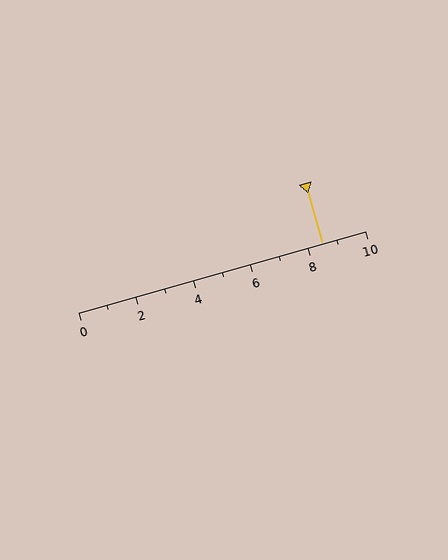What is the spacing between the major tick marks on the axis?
The major ticks are spaced 2 apart.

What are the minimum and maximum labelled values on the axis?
The axis runs from 0 to 10.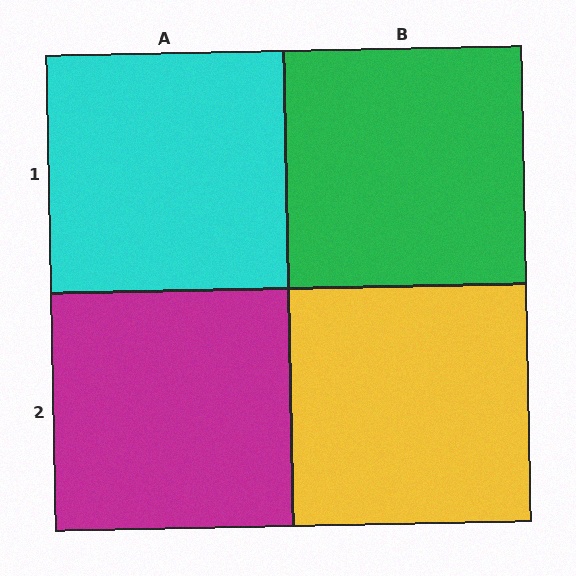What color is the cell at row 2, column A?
Magenta.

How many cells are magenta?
1 cell is magenta.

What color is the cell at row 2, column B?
Yellow.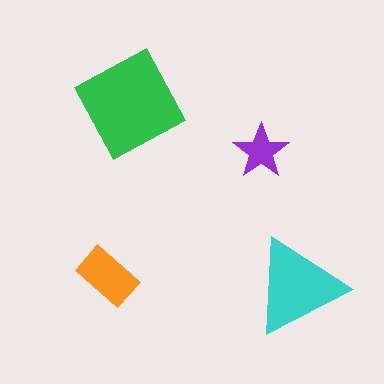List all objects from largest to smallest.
The green diamond, the cyan triangle, the orange rectangle, the purple star.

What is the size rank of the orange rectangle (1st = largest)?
3rd.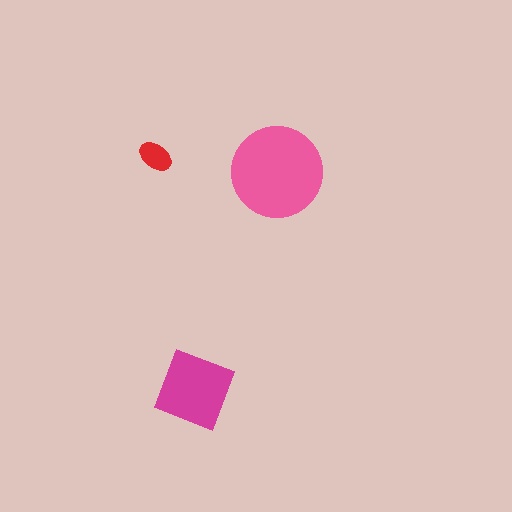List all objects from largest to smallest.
The pink circle, the magenta diamond, the red ellipse.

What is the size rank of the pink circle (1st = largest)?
1st.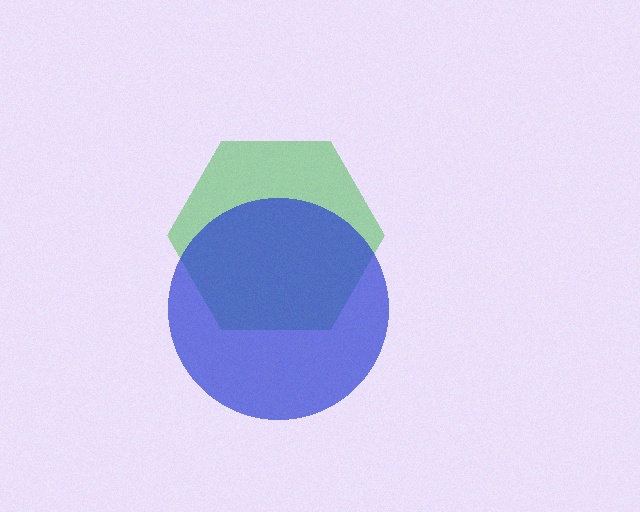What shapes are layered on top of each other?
The layered shapes are: a green hexagon, a blue circle.